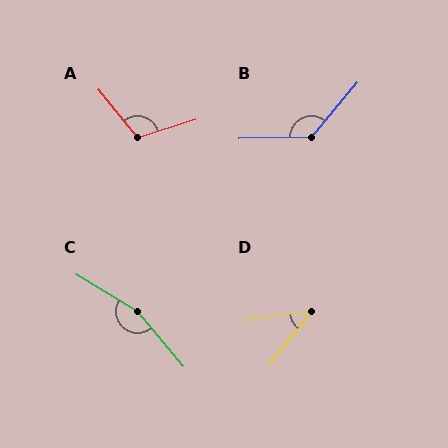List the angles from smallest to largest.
D (44°), A (112°), B (131°), C (161°).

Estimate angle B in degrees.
Approximately 131 degrees.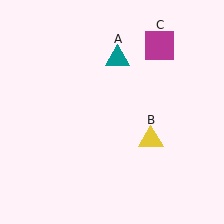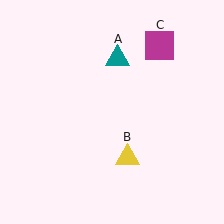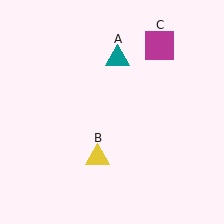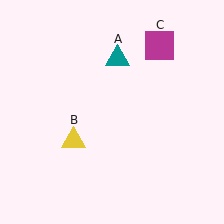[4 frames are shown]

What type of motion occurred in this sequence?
The yellow triangle (object B) rotated clockwise around the center of the scene.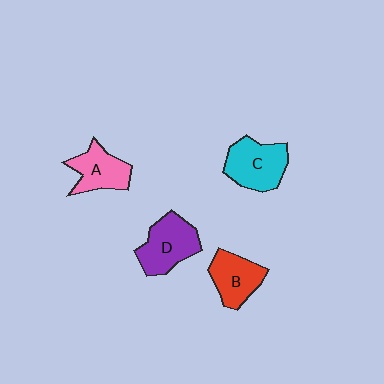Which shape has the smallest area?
Shape A (pink).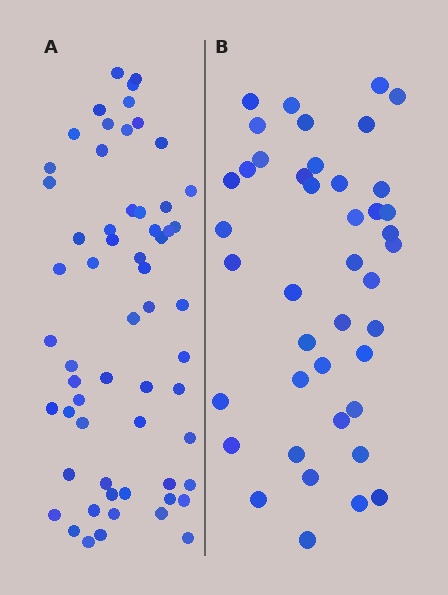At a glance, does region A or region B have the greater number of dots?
Region A (the left region) has more dots.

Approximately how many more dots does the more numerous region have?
Region A has approximately 20 more dots than region B.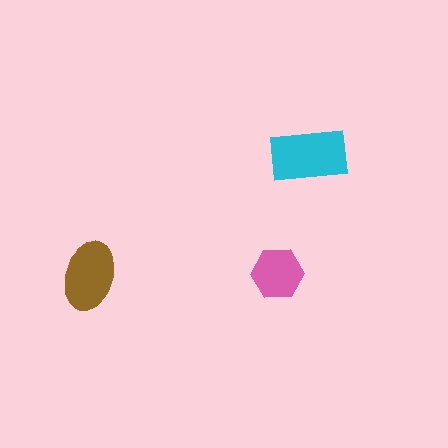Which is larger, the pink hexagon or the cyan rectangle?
The cyan rectangle.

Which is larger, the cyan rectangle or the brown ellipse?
The cyan rectangle.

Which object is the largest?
The cyan rectangle.